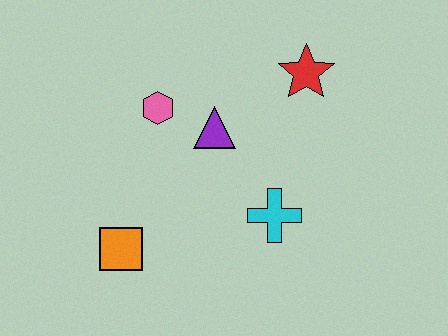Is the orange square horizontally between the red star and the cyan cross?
No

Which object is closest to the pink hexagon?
The purple triangle is closest to the pink hexagon.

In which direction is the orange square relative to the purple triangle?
The orange square is below the purple triangle.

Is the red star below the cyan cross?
No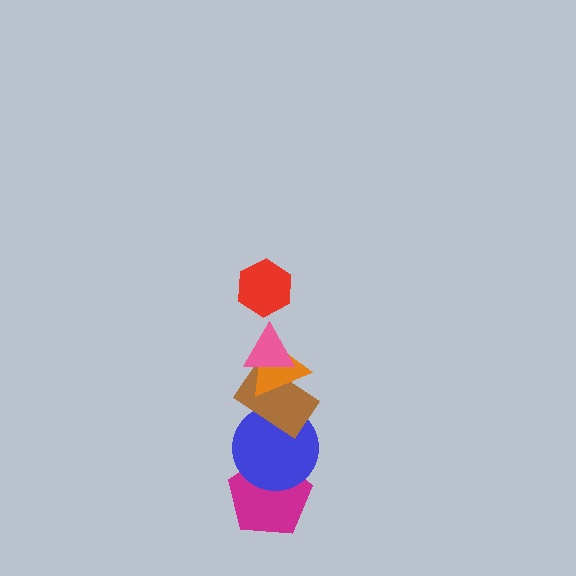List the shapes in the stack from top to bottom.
From top to bottom: the red hexagon, the pink triangle, the orange triangle, the brown rectangle, the blue circle, the magenta pentagon.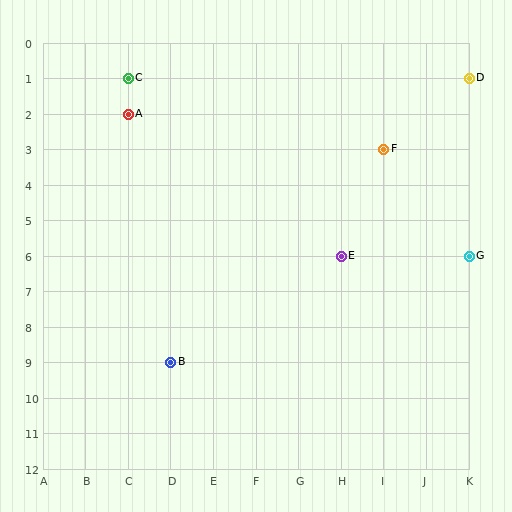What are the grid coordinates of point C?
Point C is at grid coordinates (C, 1).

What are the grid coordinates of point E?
Point E is at grid coordinates (H, 6).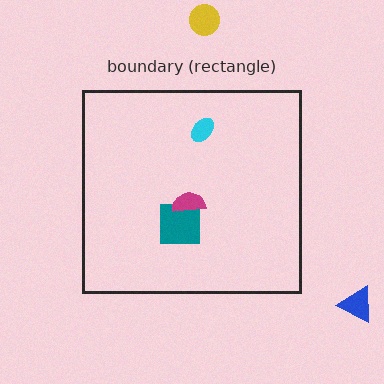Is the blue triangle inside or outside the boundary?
Outside.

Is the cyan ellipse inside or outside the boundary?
Inside.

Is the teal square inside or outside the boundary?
Inside.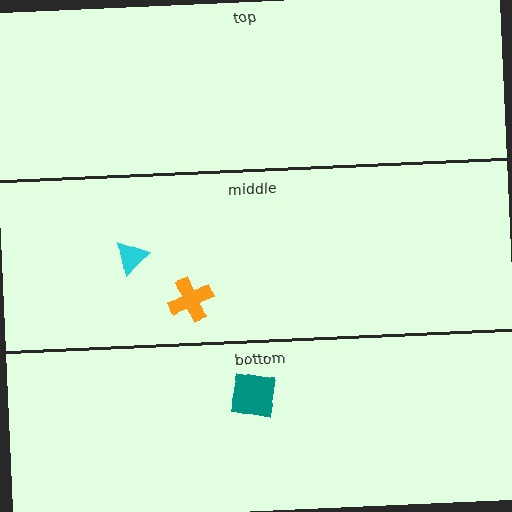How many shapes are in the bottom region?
1.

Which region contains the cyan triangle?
The middle region.